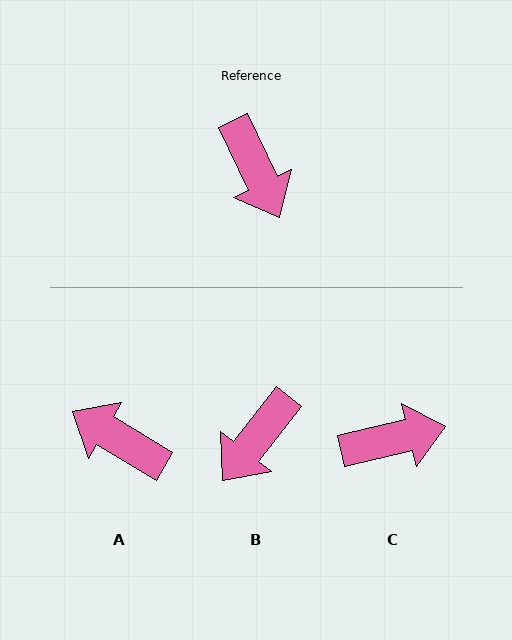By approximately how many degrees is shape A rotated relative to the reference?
Approximately 147 degrees clockwise.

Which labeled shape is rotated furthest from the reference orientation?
A, about 147 degrees away.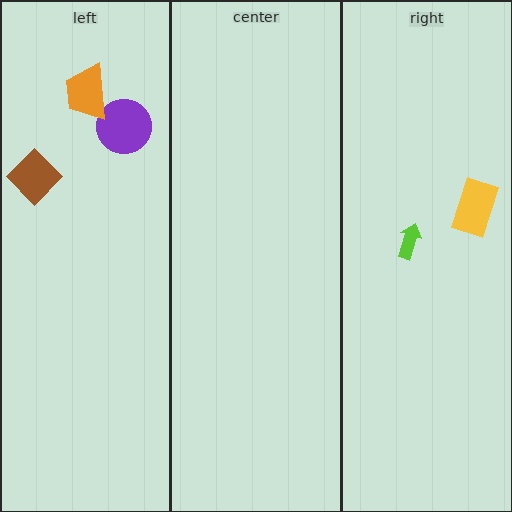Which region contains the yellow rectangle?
The right region.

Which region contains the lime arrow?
The right region.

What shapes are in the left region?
The purple circle, the brown diamond, the orange trapezoid.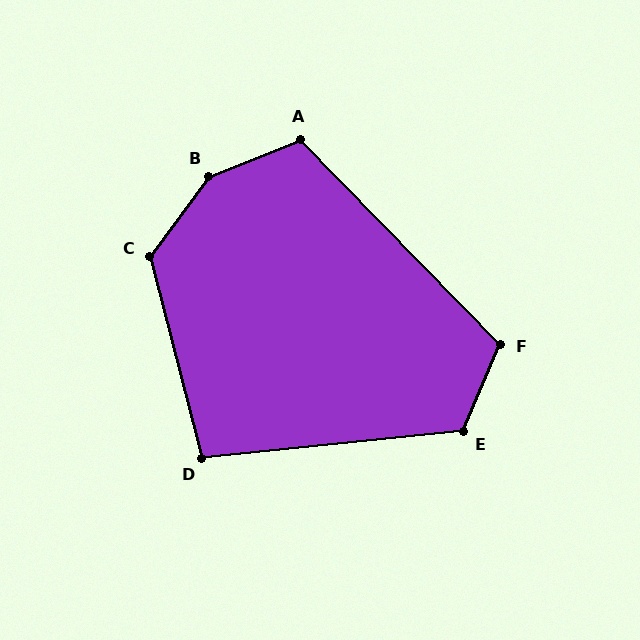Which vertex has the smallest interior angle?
D, at approximately 99 degrees.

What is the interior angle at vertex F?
Approximately 113 degrees (obtuse).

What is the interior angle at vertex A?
Approximately 112 degrees (obtuse).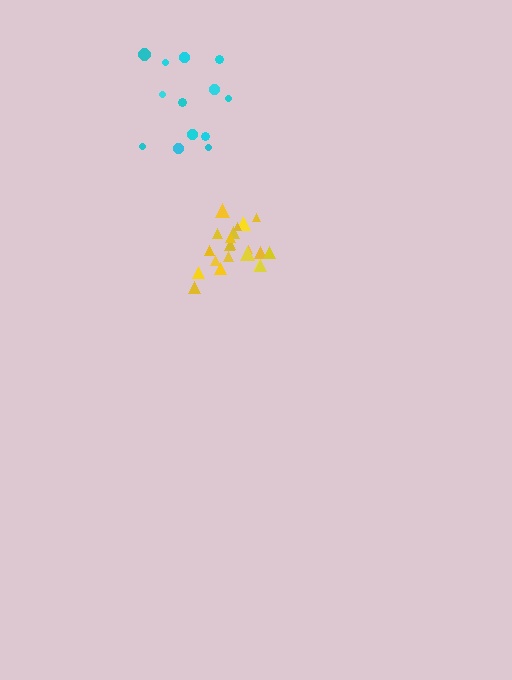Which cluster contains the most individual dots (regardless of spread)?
Yellow (21).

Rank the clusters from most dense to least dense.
yellow, cyan.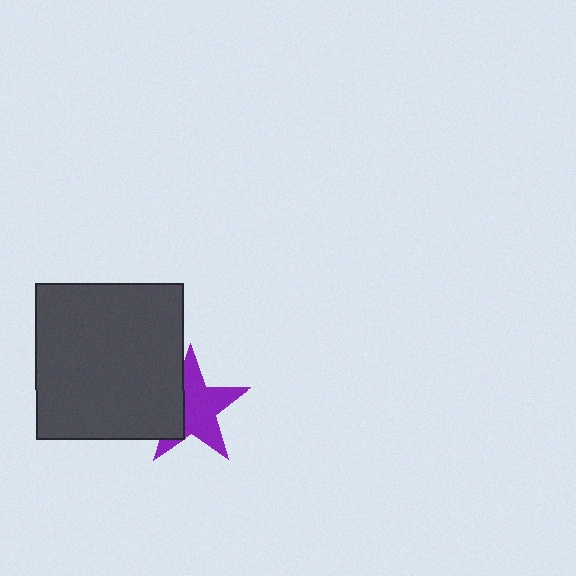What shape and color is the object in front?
The object in front is a dark gray rectangle.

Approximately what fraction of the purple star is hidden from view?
Roughly 33% of the purple star is hidden behind the dark gray rectangle.